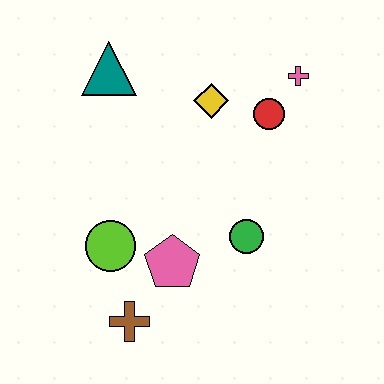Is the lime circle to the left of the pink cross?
Yes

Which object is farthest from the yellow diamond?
The brown cross is farthest from the yellow diamond.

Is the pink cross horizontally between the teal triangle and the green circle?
No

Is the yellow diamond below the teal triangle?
Yes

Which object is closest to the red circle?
The pink cross is closest to the red circle.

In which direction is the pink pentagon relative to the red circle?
The pink pentagon is below the red circle.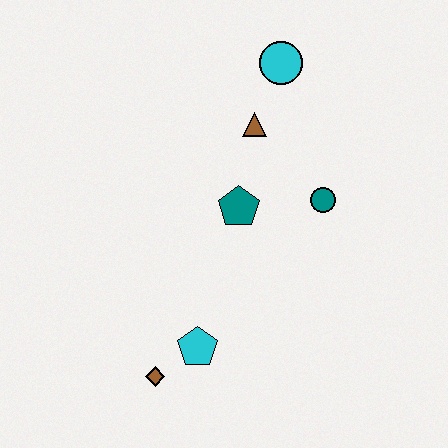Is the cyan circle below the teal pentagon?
No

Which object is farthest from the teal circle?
The brown diamond is farthest from the teal circle.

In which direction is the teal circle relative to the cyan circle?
The teal circle is below the cyan circle.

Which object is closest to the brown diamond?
The cyan pentagon is closest to the brown diamond.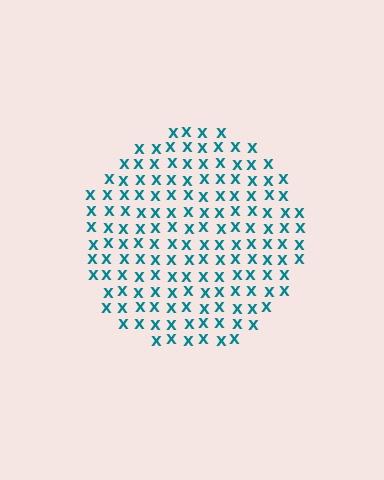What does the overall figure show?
The overall figure shows a circle.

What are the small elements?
The small elements are letter X's.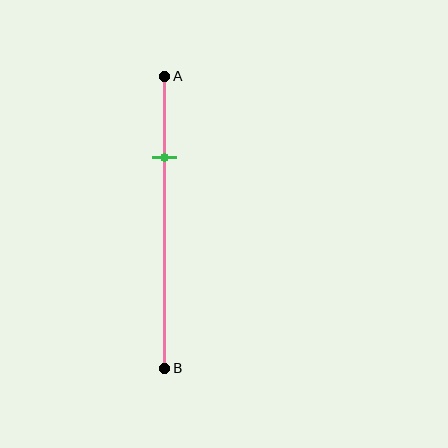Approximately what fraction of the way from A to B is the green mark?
The green mark is approximately 30% of the way from A to B.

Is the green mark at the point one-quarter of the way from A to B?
Yes, the mark is approximately at the one-quarter point.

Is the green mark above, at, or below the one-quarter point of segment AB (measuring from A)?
The green mark is approximately at the one-quarter point of segment AB.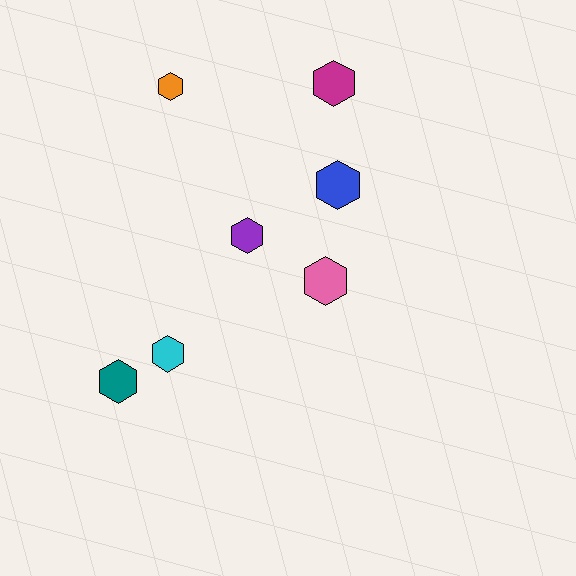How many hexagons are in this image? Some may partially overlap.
There are 7 hexagons.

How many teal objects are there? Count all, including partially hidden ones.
There is 1 teal object.